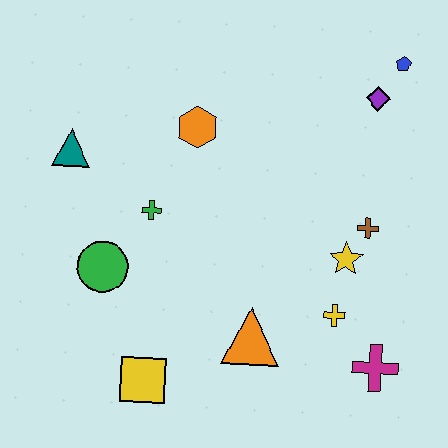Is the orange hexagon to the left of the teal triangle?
No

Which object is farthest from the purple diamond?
The yellow square is farthest from the purple diamond.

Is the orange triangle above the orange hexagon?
No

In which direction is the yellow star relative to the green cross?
The yellow star is to the right of the green cross.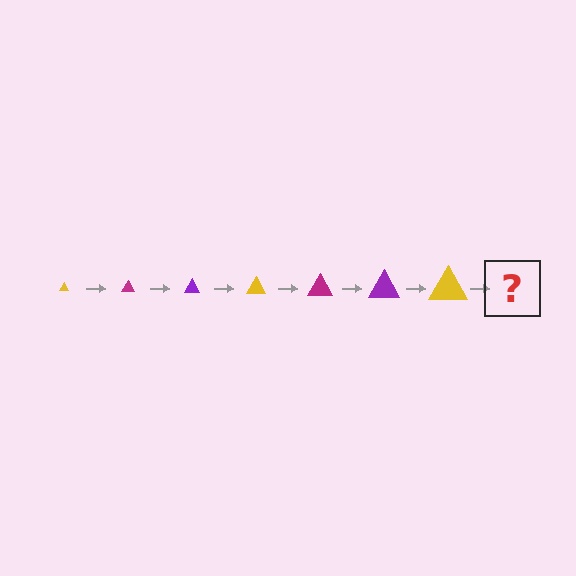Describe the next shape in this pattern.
It should be a magenta triangle, larger than the previous one.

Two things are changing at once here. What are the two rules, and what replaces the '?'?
The two rules are that the triangle grows larger each step and the color cycles through yellow, magenta, and purple. The '?' should be a magenta triangle, larger than the previous one.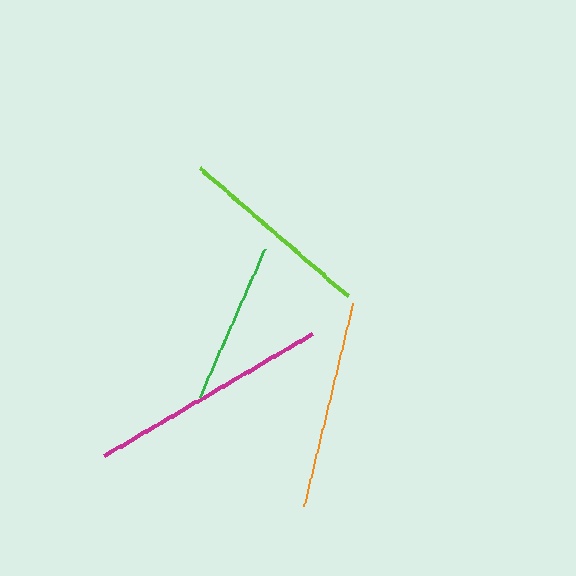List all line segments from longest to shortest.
From longest to shortest: magenta, orange, lime, green.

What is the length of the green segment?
The green segment is approximately 161 pixels long.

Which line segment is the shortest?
The green line is the shortest at approximately 161 pixels.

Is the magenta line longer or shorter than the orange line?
The magenta line is longer than the orange line.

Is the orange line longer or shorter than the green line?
The orange line is longer than the green line.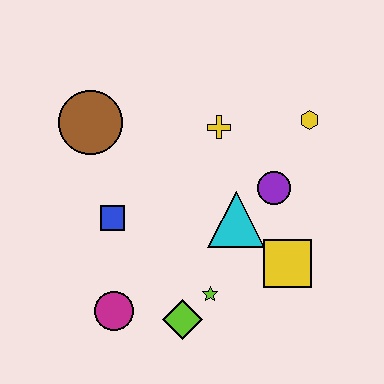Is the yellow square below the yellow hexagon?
Yes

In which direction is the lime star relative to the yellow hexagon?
The lime star is below the yellow hexagon.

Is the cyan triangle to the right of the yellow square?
No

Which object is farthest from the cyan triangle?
The brown circle is farthest from the cyan triangle.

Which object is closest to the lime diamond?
The lime star is closest to the lime diamond.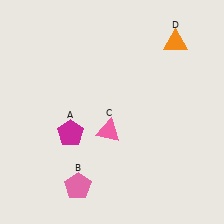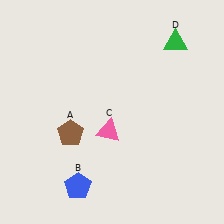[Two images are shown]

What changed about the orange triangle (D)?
In Image 1, D is orange. In Image 2, it changed to green.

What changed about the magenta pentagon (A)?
In Image 1, A is magenta. In Image 2, it changed to brown.